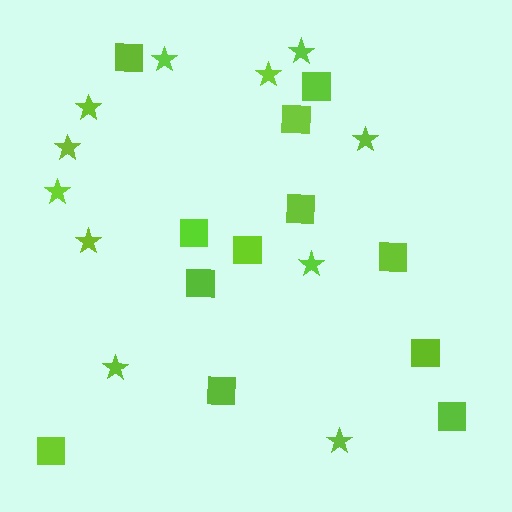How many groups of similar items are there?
There are 2 groups: one group of squares (12) and one group of stars (11).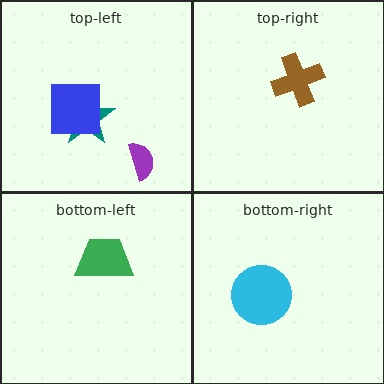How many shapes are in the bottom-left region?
1.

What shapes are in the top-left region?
The purple semicircle, the teal star, the blue square.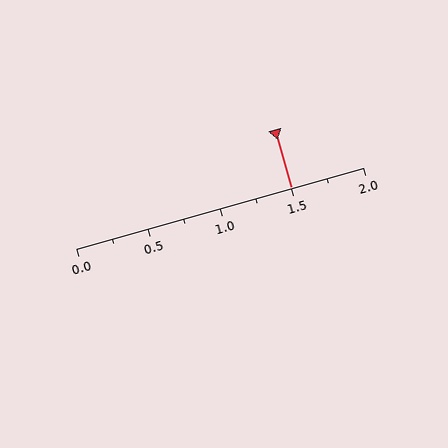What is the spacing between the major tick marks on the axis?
The major ticks are spaced 0.5 apart.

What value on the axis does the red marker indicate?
The marker indicates approximately 1.5.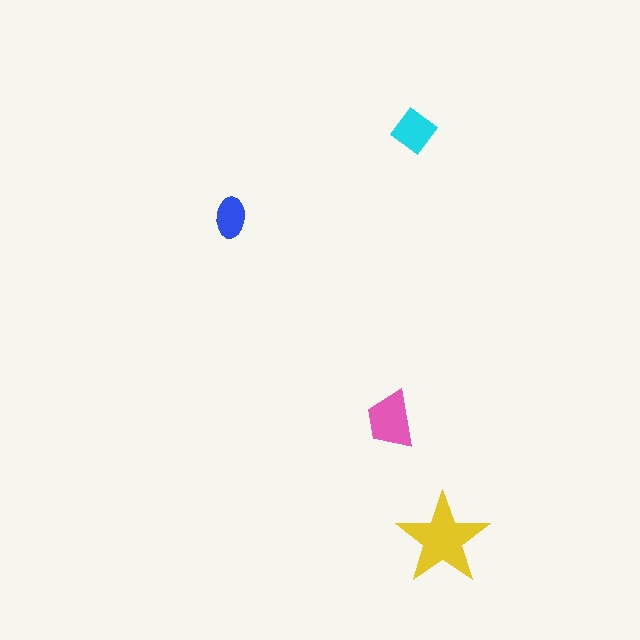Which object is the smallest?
The blue ellipse.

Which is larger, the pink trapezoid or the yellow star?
The yellow star.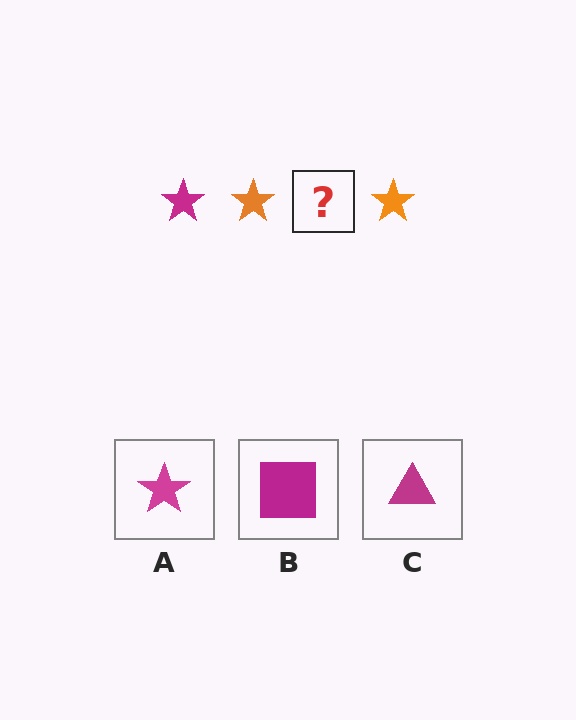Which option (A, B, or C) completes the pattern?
A.